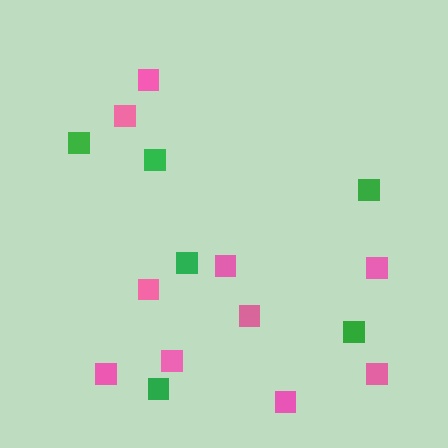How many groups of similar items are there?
There are 2 groups: one group of green squares (6) and one group of pink squares (10).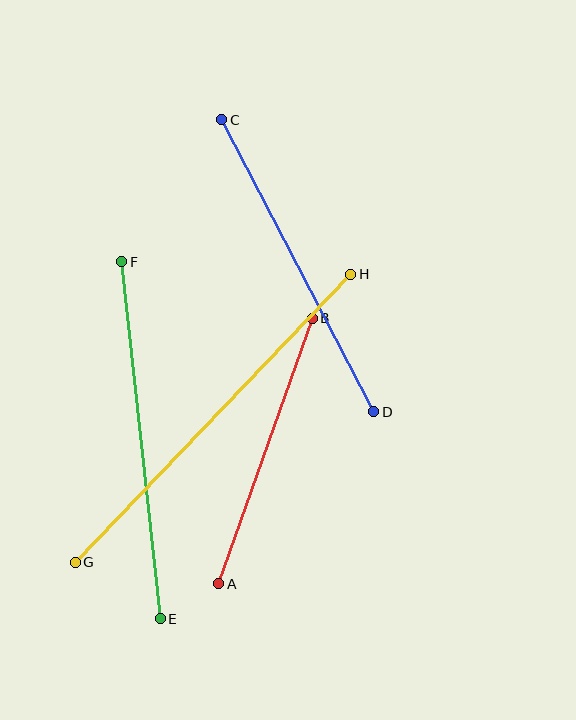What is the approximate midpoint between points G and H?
The midpoint is at approximately (213, 418) pixels.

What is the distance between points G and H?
The distance is approximately 398 pixels.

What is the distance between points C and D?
The distance is approximately 330 pixels.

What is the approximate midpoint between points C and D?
The midpoint is at approximately (298, 266) pixels.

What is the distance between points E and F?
The distance is approximately 359 pixels.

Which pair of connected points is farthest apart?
Points G and H are farthest apart.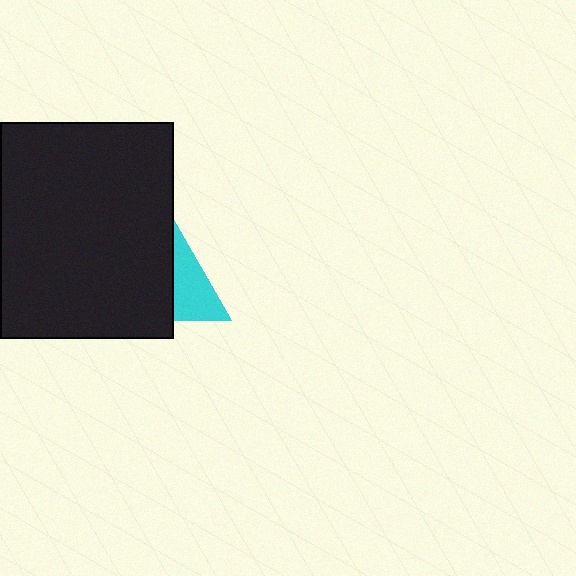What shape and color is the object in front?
The object in front is a black rectangle.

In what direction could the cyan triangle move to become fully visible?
The cyan triangle could move right. That would shift it out from behind the black rectangle entirely.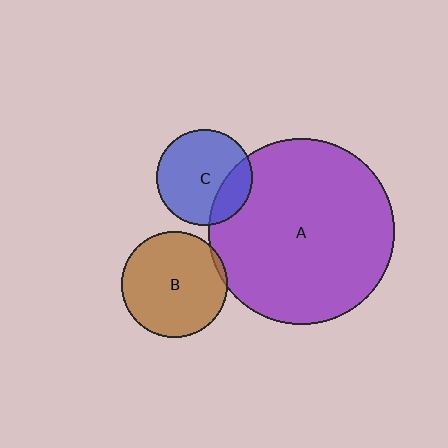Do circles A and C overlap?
Yes.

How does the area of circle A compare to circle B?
Approximately 3.1 times.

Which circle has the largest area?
Circle A (purple).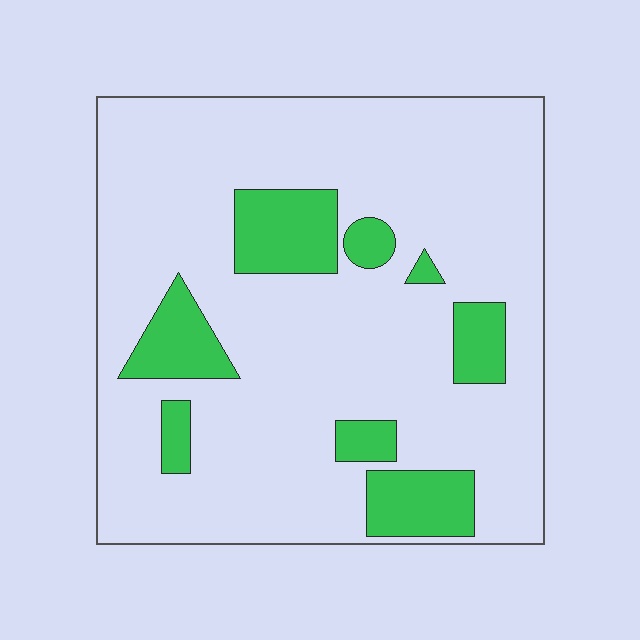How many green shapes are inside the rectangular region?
8.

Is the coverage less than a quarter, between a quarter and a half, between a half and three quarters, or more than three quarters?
Less than a quarter.